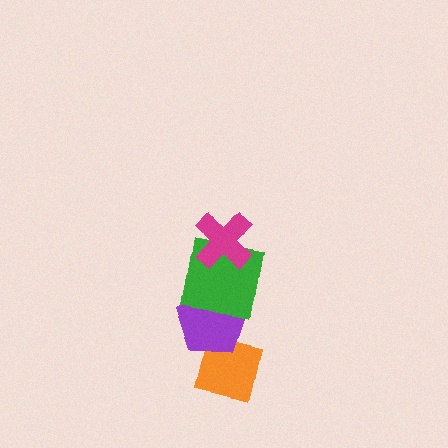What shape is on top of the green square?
The magenta cross is on top of the green square.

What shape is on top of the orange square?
The purple pentagon is on top of the orange square.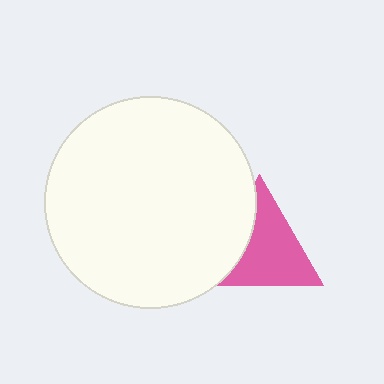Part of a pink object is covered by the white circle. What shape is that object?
It is a triangle.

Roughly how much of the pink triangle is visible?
Most of it is visible (roughly 68%).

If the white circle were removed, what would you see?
You would see the complete pink triangle.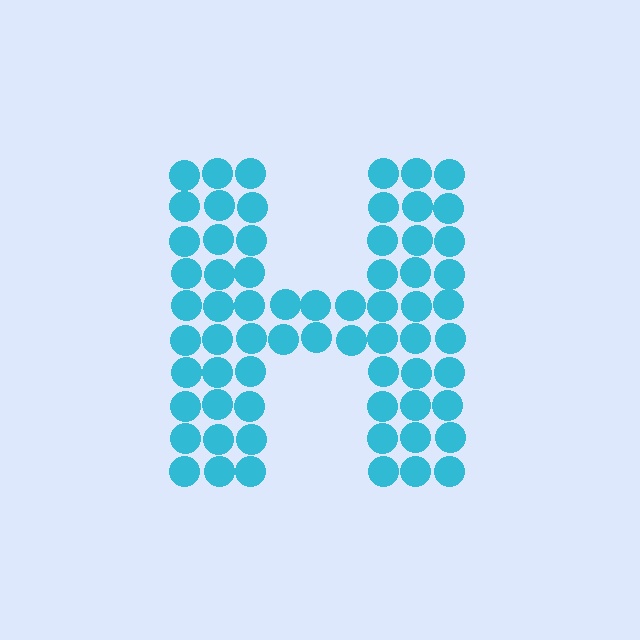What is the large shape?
The large shape is the letter H.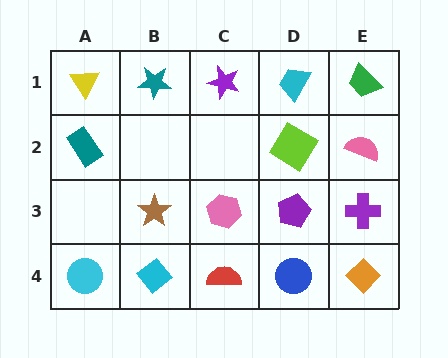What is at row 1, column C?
A purple star.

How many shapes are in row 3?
4 shapes.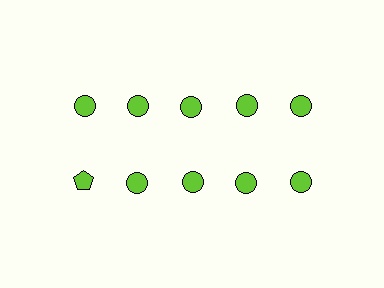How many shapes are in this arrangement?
There are 10 shapes arranged in a grid pattern.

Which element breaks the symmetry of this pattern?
The lime pentagon in the second row, leftmost column breaks the symmetry. All other shapes are lime circles.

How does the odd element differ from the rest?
It has a different shape: pentagon instead of circle.